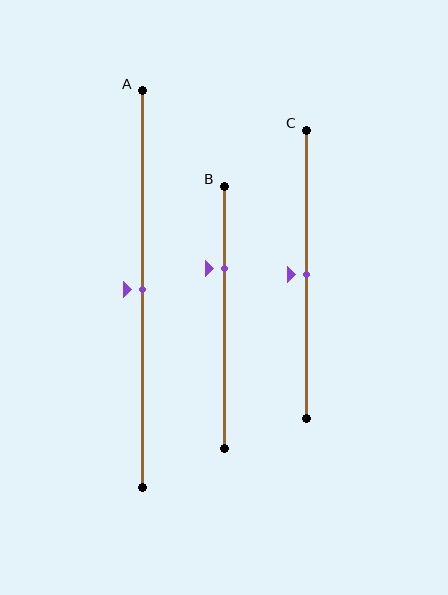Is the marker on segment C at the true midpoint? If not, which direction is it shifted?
Yes, the marker on segment C is at the true midpoint.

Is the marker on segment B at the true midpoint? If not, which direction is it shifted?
No, the marker on segment B is shifted upward by about 19% of the segment length.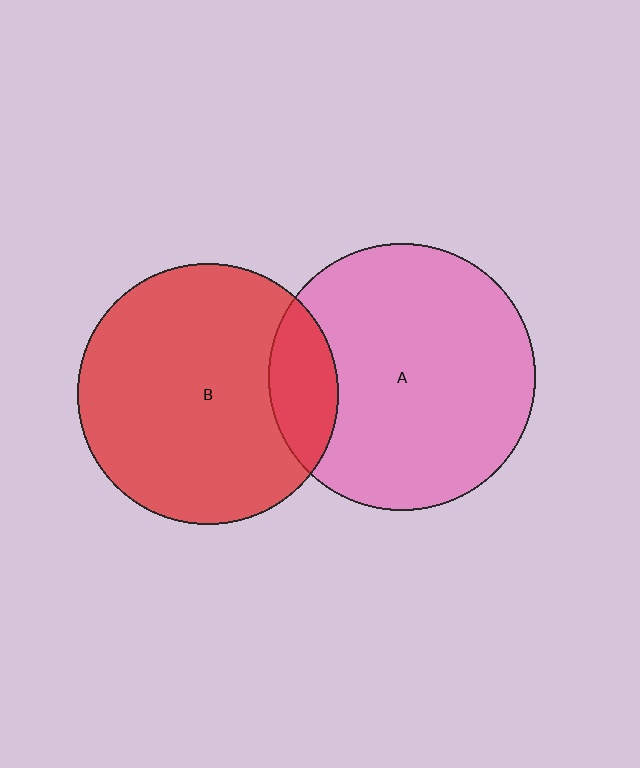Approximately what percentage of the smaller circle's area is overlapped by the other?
Approximately 15%.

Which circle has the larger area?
Circle A (pink).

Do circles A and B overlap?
Yes.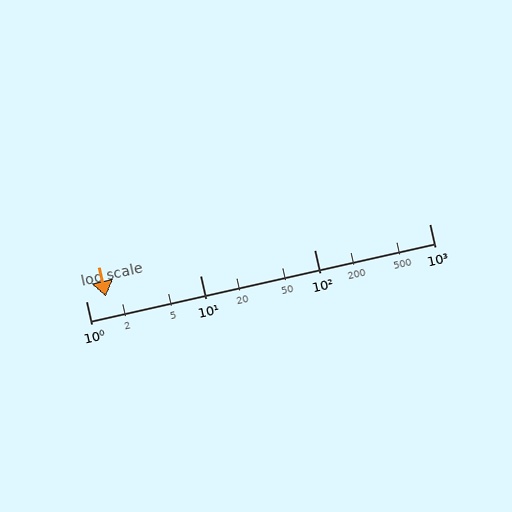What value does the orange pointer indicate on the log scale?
The pointer indicates approximately 1.5.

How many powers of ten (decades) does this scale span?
The scale spans 3 decades, from 1 to 1000.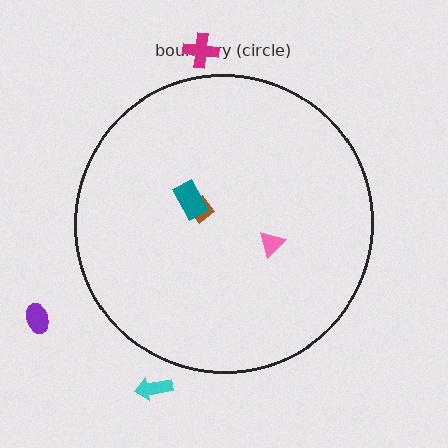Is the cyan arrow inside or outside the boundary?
Outside.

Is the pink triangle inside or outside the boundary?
Inside.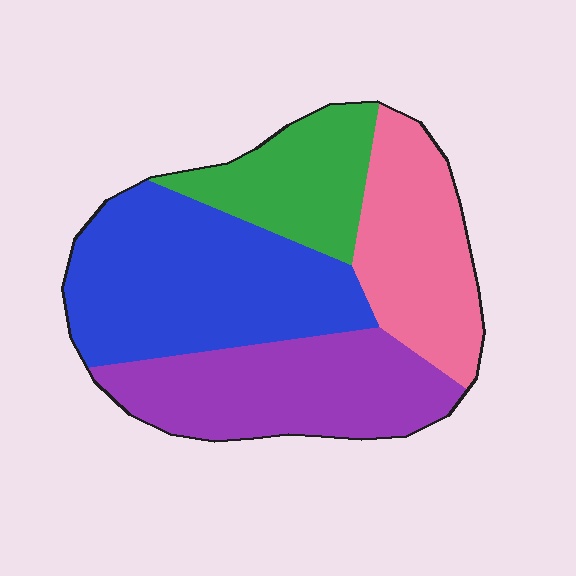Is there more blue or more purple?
Blue.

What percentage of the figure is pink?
Pink covers roughly 20% of the figure.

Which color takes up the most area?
Blue, at roughly 35%.